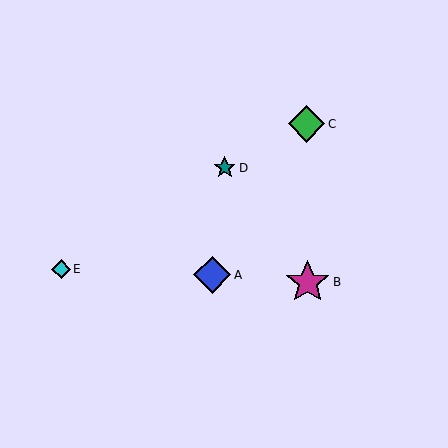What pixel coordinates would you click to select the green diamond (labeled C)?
Click at (307, 124) to select the green diamond C.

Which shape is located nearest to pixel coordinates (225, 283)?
The blue diamond (labeled A) at (212, 275) is nearest to that location.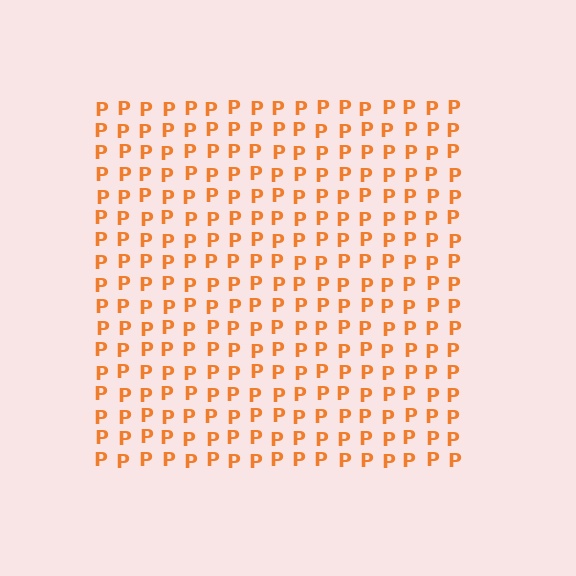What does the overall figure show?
The overall figure shows a square.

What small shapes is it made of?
It is made of small letter P's.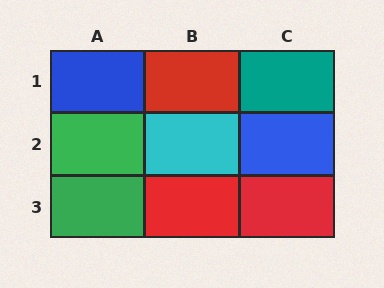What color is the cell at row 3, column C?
Red.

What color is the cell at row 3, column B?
Red.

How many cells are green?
2 cells are green.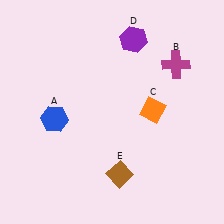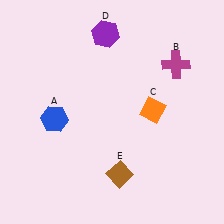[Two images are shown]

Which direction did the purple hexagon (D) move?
The purple hexagon (D) moved left.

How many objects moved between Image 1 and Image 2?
1 object moved between the two images.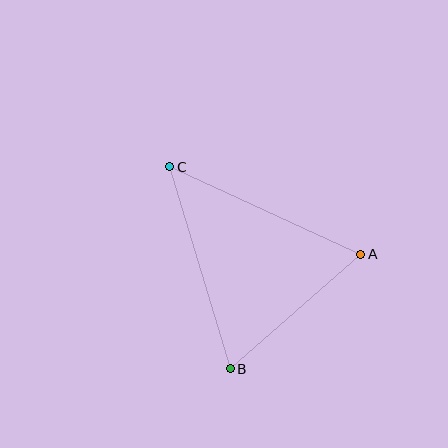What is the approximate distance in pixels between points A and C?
The distance between A and C is approximately 210 pixels.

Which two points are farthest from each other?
Points B and C are farthest from each other.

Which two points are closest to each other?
Points A and B are closest to each other.